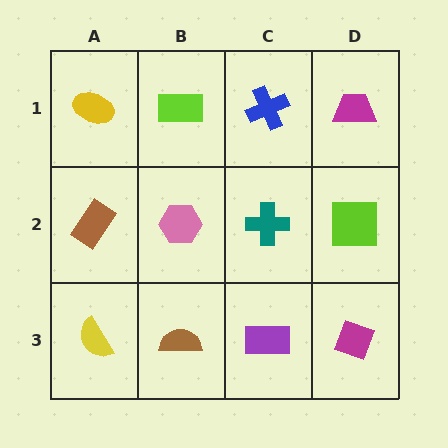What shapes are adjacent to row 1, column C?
A teal cross (row 2, column C), a lime rectangle (row 1, column B), a magenta trapezoid (row 1, column D).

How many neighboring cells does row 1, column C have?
3.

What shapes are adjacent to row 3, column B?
A pink hexagon (row 2, column B), a yellow semicircle (row 3, column A), a purple rectangle (row 3, column C).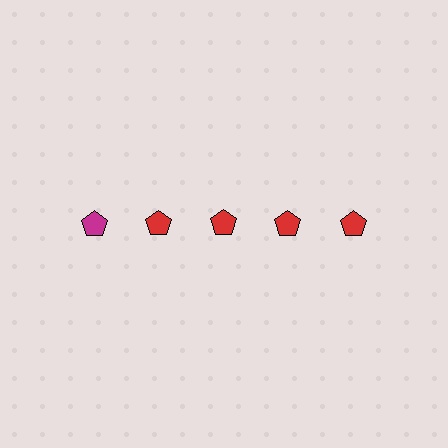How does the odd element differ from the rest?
It has a different color: magenta instead of red.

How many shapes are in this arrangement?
There are 5 shapes arranged in a grid pattern.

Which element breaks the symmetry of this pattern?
The magenta pentagon in the top row, leftmost column breaks the symmetry. All other shapes are red pentagons.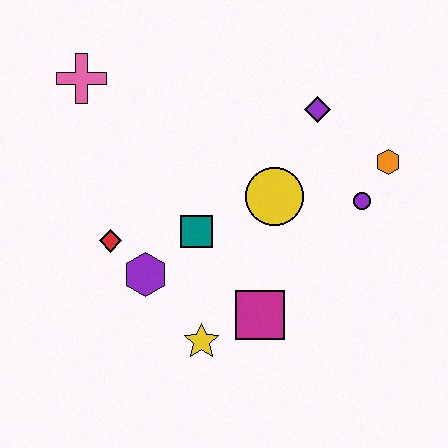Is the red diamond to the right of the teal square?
No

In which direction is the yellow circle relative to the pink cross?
The yellow circle is to the right of the pink cross.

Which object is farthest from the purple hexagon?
The orange hexagon is farthest from the purple hexagon.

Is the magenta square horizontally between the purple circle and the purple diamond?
No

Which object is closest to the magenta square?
The yellow star is closest to the magenta square.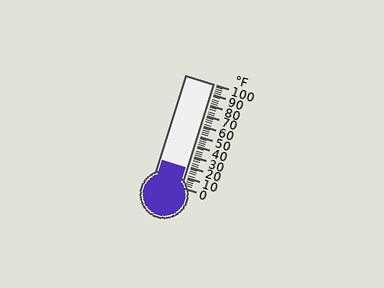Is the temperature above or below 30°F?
The temperature is below 30°F.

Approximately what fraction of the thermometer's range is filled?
The thermometer is filled to approximately 20% of its range.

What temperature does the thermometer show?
The thermometer shows approximately 18°F.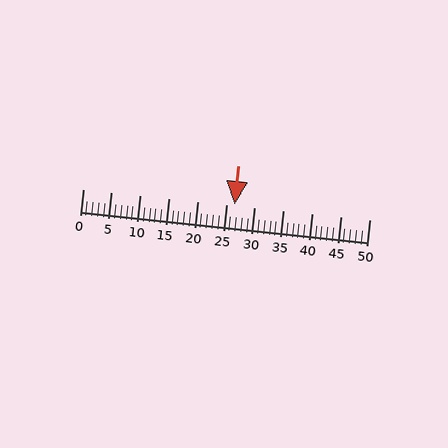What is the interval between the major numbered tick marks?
The major tick marks are spaced 5 units apart.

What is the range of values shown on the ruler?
The ruler shows values from 0 to 50.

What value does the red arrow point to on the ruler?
The red arrow points to approximately 26.